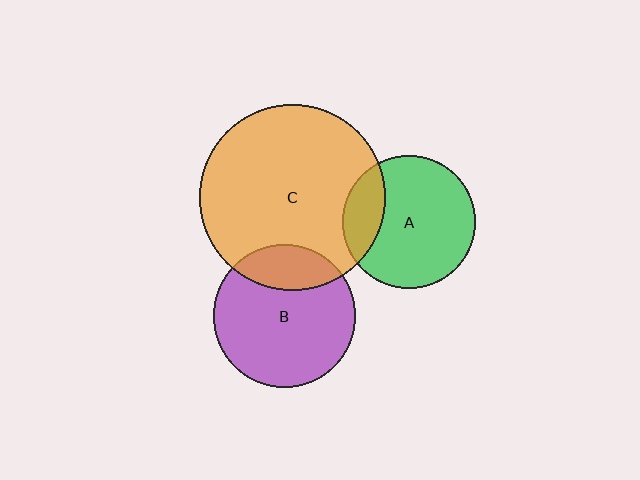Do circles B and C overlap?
Yes.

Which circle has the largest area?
Circle C (orange).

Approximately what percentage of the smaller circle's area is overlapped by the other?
Approximately 20%.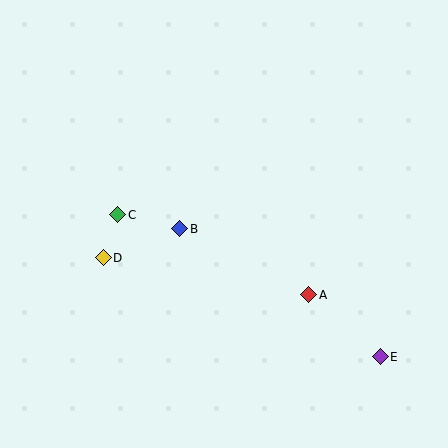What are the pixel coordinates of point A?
Point A is at (309, 295).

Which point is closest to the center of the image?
Point B at (180, 229) is closest to the center.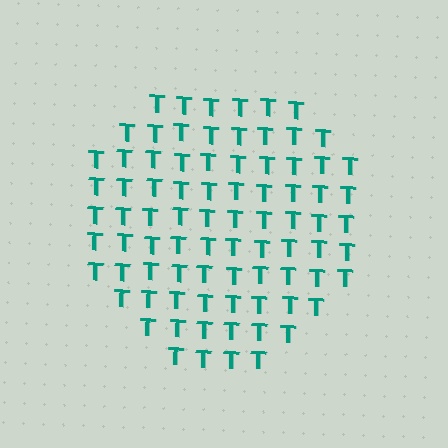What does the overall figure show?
The overall figure shows a circle.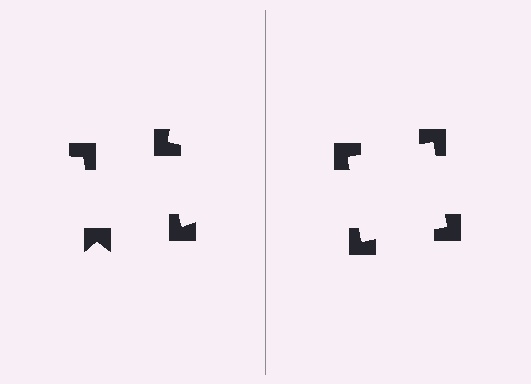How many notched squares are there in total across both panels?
8 — 4 on each side.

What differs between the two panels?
The notched squares are positioned identically on both sides; only the wedge orientations differ. On the right they align to a square; on the left they are misaligned.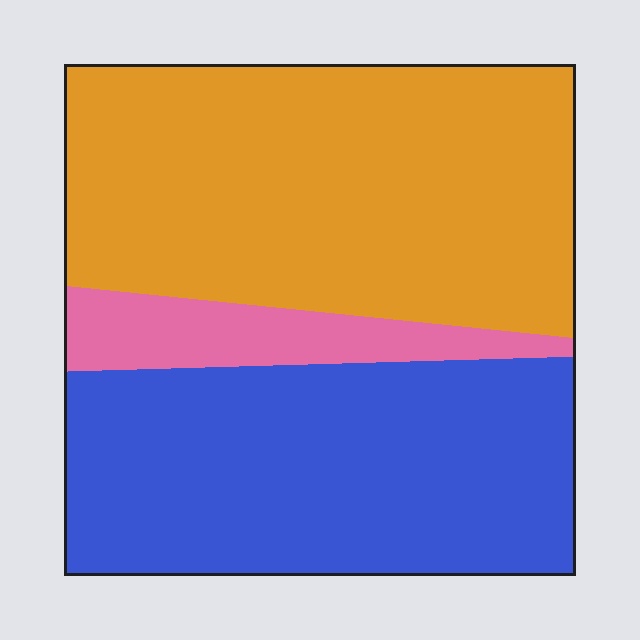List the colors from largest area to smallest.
From largest to smallest: orange, blue, pink.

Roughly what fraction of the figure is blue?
Blue takes up about two fifths (2/5) of the figure.